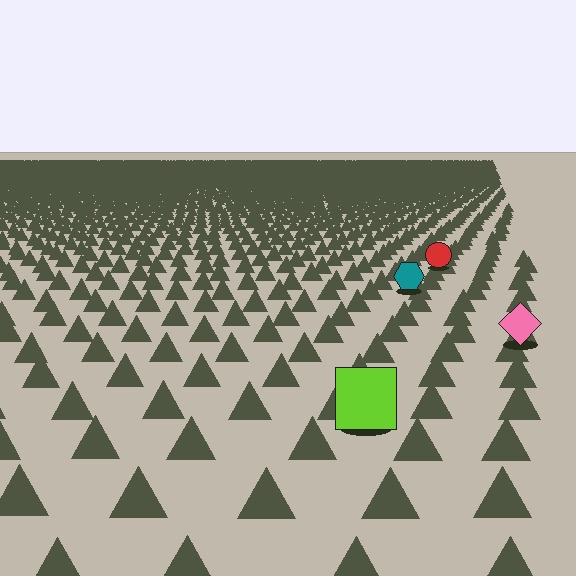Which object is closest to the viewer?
The lime square is closest. The texture marks near it are larger and more spread out.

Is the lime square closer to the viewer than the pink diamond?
Yes. The lime square is closer — you can tell from the texture gradient: the ground texture is coarser near it.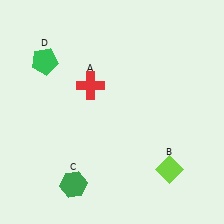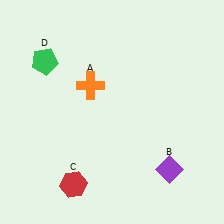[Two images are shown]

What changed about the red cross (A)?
In Image 1, A is red. In Image 2, it changed to orange.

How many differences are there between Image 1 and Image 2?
There are 3 differences between the two images.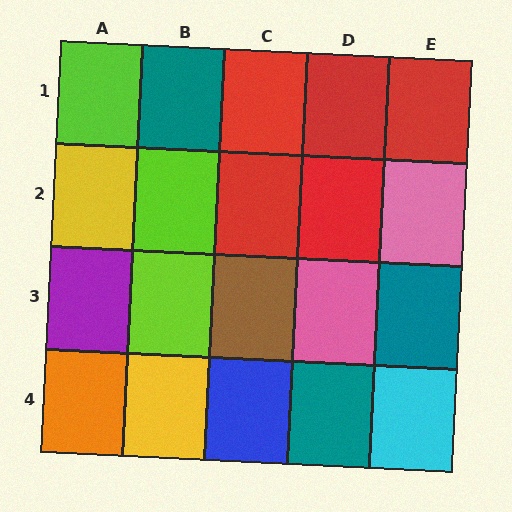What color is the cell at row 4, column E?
Cyan.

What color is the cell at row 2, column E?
Pink.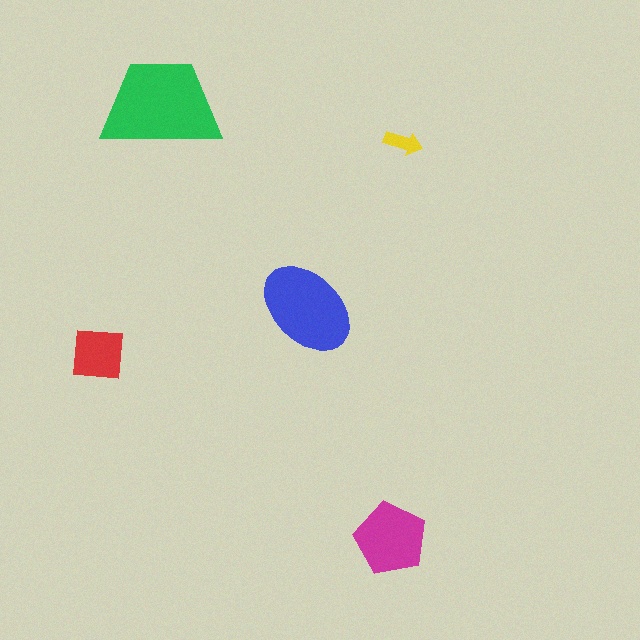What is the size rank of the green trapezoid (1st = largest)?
1st.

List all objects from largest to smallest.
The green trapezoid, the blue ellipse, the magenta pentagon, the red square, the yellow arrow.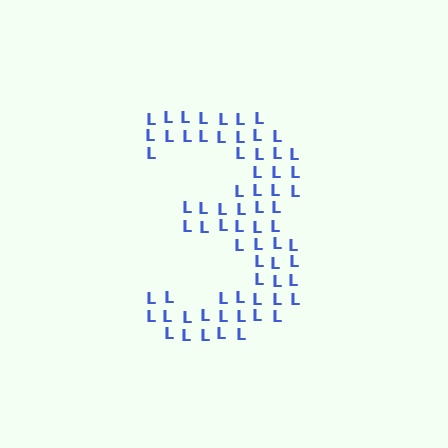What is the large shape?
The large shape is the digit 3.